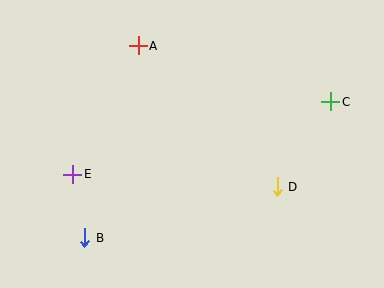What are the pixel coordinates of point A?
Point A is at (138, 46).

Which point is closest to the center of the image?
Point D at (277, 187) is closest to the center.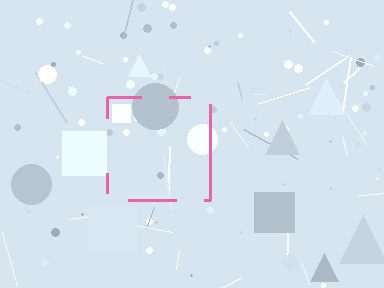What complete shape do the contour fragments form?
The contour fragments form a square.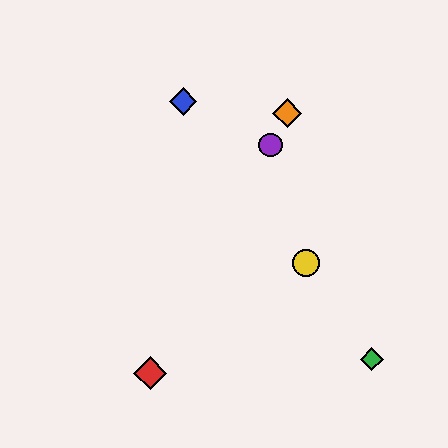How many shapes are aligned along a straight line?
3 shapes (the red diamond, the purple circle, the orange diamond) are aligned along a straight line.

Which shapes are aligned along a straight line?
The red diamond, the purple circle, the orange diamond are aligned along a straight line.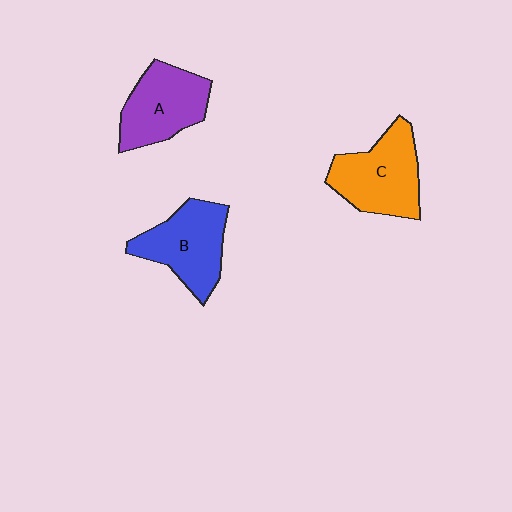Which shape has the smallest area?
Shape A (purple).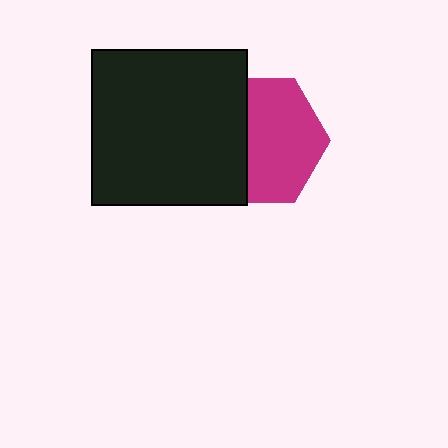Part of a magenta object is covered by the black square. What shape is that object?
It is a hexagon.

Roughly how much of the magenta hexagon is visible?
About half of it is visible (roughly 61%).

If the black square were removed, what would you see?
You would see the complete magenta hexagon.